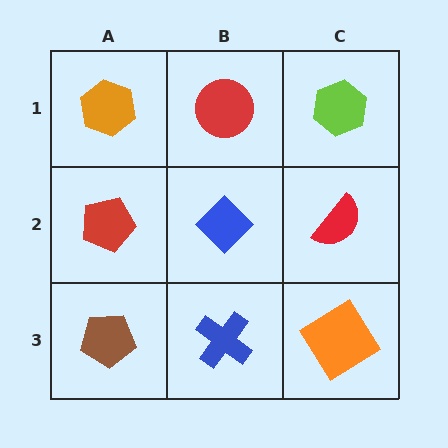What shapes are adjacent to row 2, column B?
A red circle (row 1, column B), a blue cross (row 3, column B), a red pentagon (row 2, column A), a red semicircle (row 2, column C).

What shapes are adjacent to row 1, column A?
A red pentagon (row 2, column A), a red circle (row 1, column B).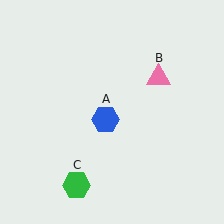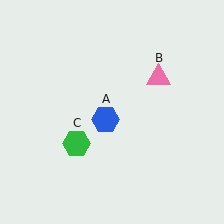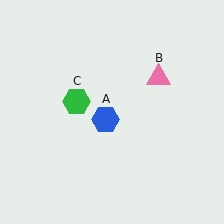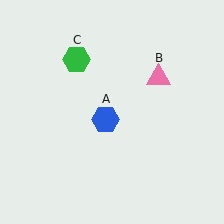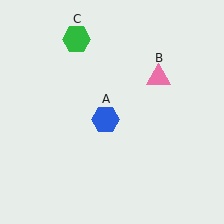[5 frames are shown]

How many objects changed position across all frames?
1 object changed position: green hexagon (object C).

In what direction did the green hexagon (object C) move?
The green hexagon (object C) moved up.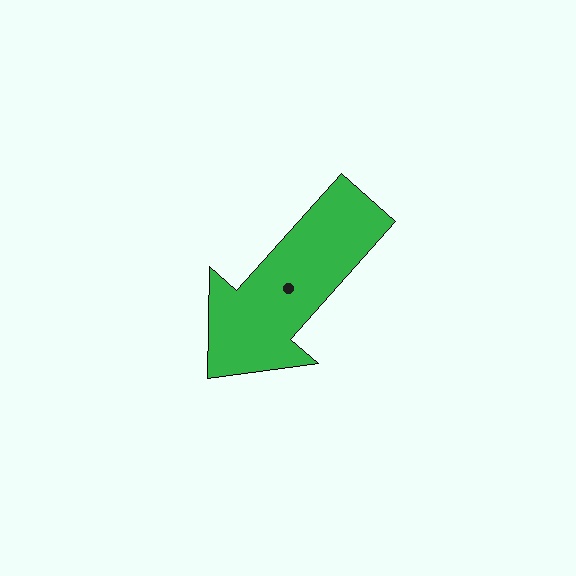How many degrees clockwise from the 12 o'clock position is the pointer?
Approximately 222 degrees.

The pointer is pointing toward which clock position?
Roughly 7 o'clock.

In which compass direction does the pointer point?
Southwest.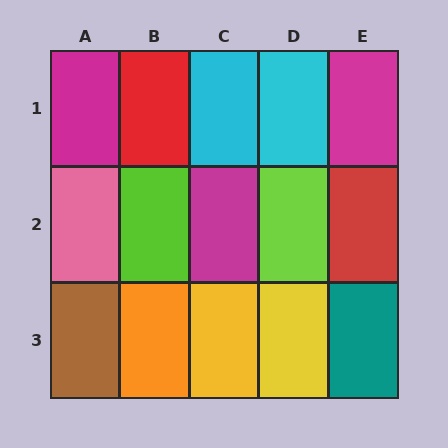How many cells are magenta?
3 cells are magenta.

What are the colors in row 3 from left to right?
Brown, orange, yellow, yellow, teal.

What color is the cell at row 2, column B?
Lime.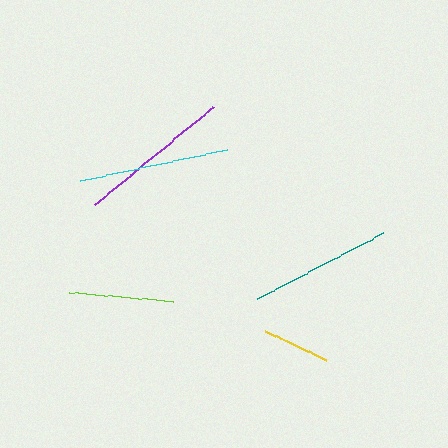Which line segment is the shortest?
The yellow line is the shortest at approximately 68 pixels.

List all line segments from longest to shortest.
From longest to shortest: purple, cyan, teal, lime, yellow.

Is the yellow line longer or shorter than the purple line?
The purple line is longer than the yellow line.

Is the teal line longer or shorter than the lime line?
The teal line is longer than the lime line.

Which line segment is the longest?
The purple line is the longest at approximately 154 pixels.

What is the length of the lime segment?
The lime segment is approximately 105 pixels long.